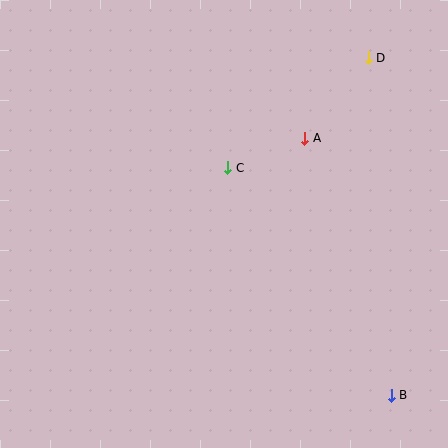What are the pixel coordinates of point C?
Point C is at (228, 168).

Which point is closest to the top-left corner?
Point C is closest to the top-left corner.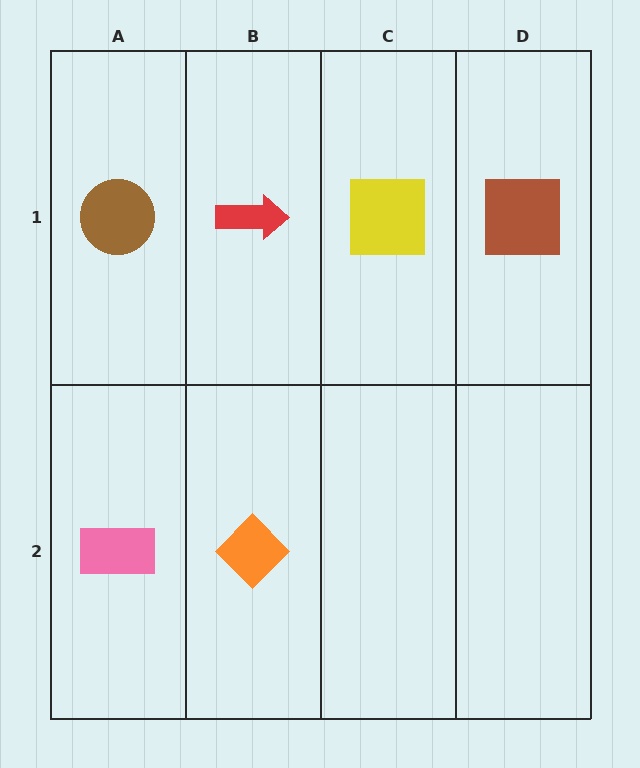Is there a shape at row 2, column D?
No, that cell is empty.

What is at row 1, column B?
A red arrow.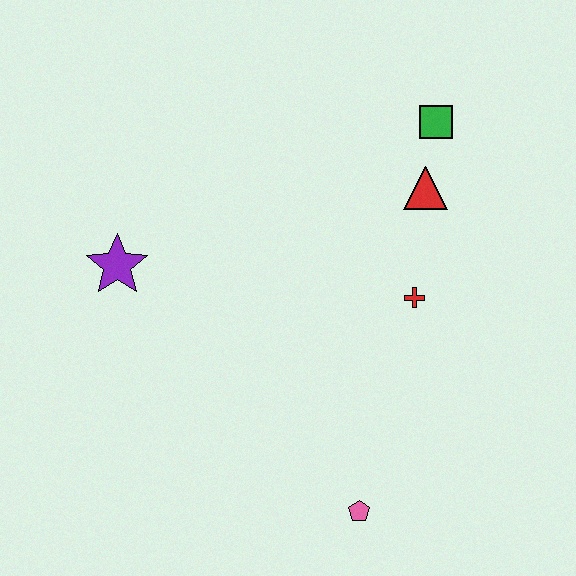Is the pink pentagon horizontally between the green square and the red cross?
No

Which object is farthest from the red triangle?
The pink pentagon is farthest from the red triangle.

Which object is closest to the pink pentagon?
The red cross is closest to the pink pentagon.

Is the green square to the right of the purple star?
Yes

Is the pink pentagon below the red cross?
Yes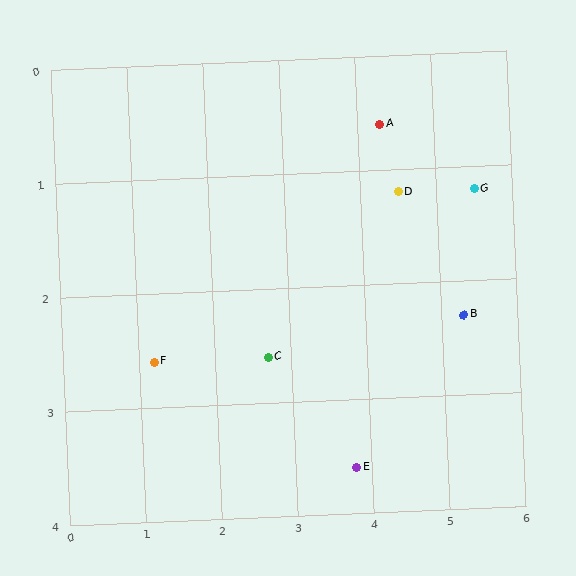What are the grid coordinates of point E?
Point E is at approximately (3.8, 3.6).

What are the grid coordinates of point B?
Point B is at approximately (5.3, 2.3).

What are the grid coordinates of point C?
Point C is at approximately (2.7, 2.6).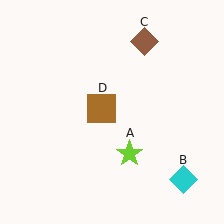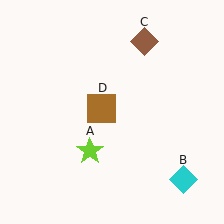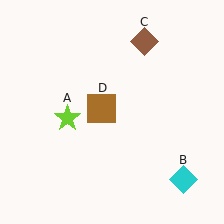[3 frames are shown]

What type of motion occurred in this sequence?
The lime star (object A) rotated clockwise around the center of the scene.